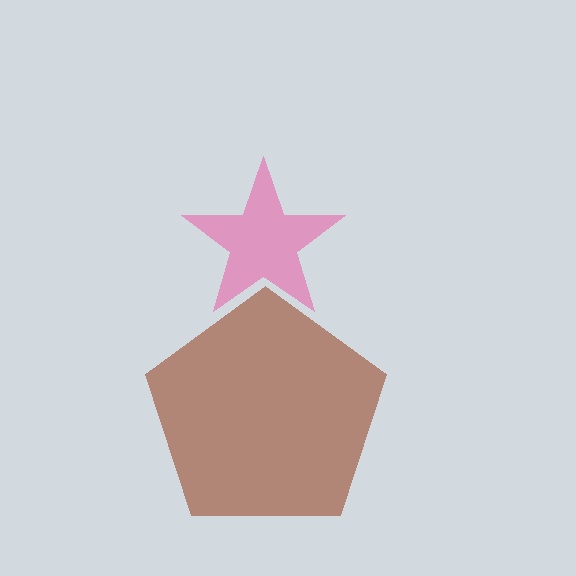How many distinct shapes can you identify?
There are 2 distinct shapes: a pink star, a brown pentagon.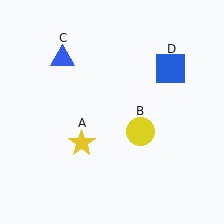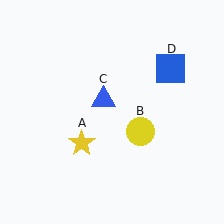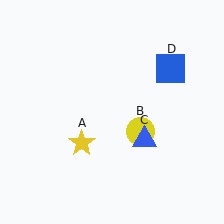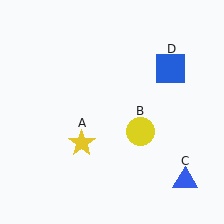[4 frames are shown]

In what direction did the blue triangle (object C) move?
The blue triangle (object C) moved down and to the right.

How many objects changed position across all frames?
1 object changed position: blue triangle (object C).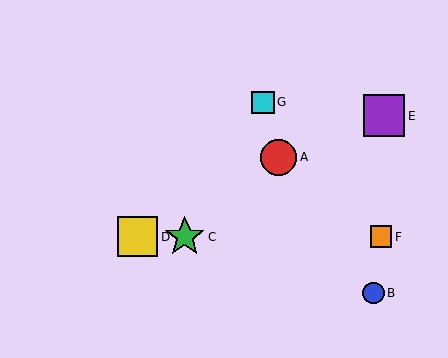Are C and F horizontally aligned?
Yes, both are at y≈237.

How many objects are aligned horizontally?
3 objects (C, D, F) are aligned horizontally.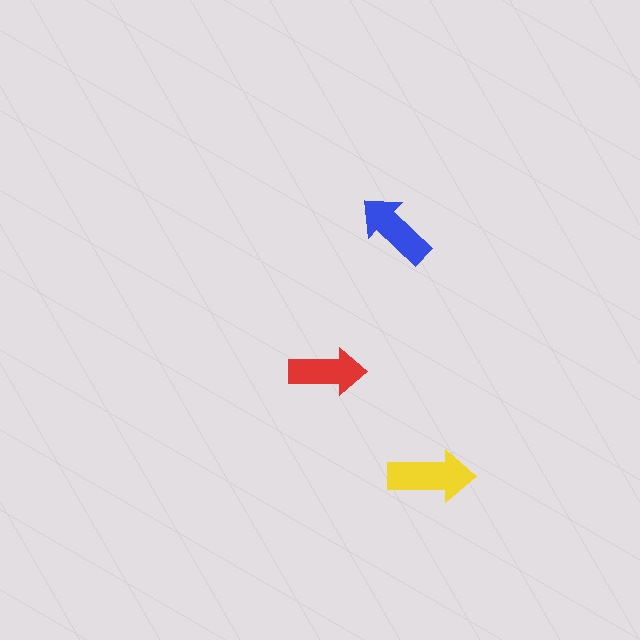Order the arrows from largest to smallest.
the yellow one, the blue one, the red one.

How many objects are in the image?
There are 3 objects in the image.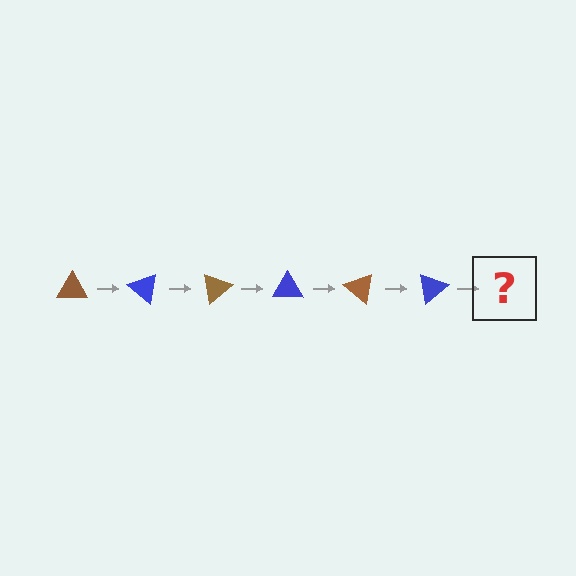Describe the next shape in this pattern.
It should be a brown triangle, rotated 240 degrees from the start.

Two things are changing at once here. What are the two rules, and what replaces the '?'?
The two rules are that it rotates 40 degrees each step and the color cycles through brown and blue. The '?' should be a brown triangle, rotated 240 degrees from the start.